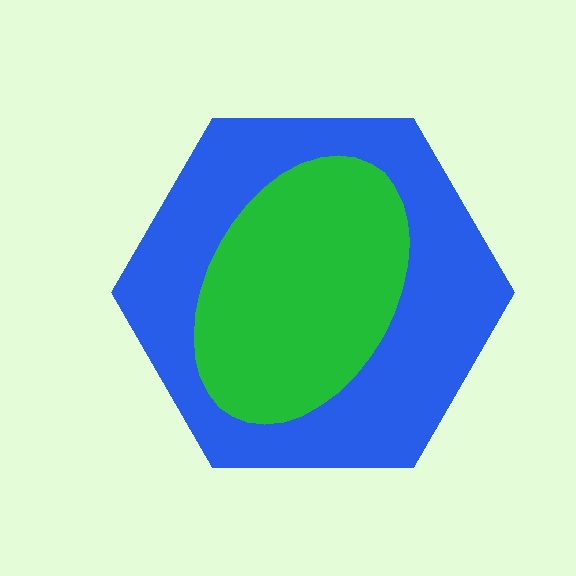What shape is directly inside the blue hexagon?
The green ellipse.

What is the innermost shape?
The green ellipse.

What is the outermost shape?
The blue hexagon.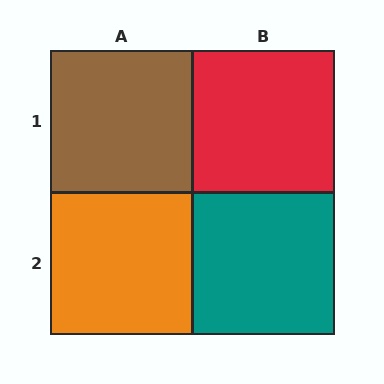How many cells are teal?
1 cell is teal.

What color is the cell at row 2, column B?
Teal.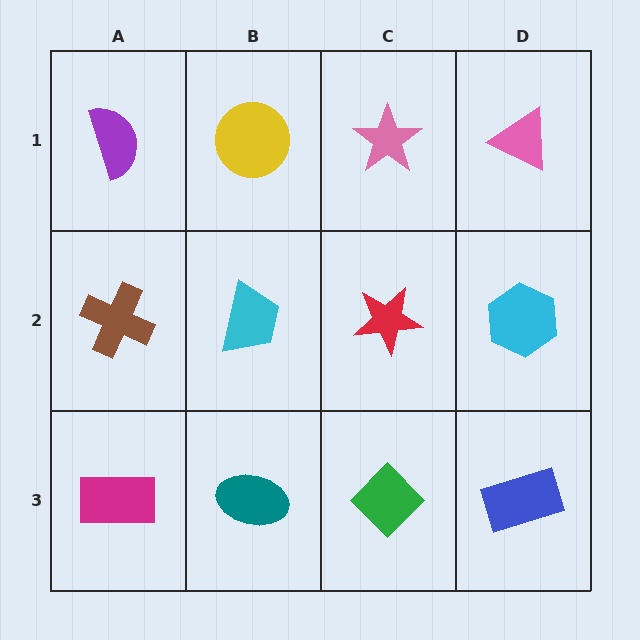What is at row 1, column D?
A pink triangle.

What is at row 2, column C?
A red star.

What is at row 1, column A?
A purple semicircle.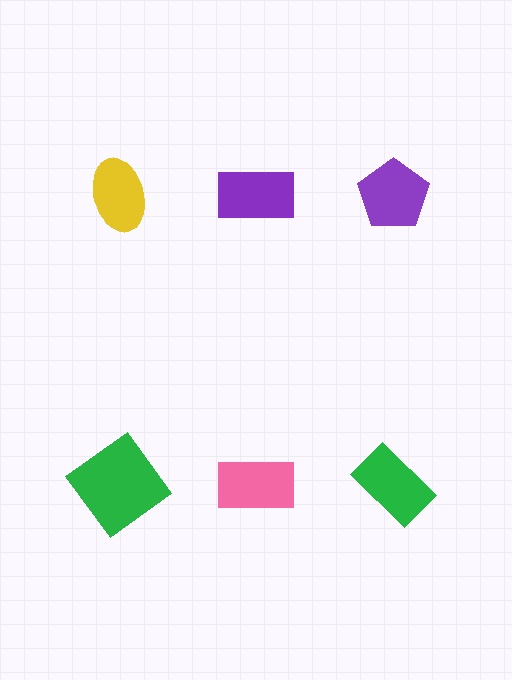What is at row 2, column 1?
A green diamond.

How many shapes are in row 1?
3 shapes.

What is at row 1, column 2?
A purple rectangle.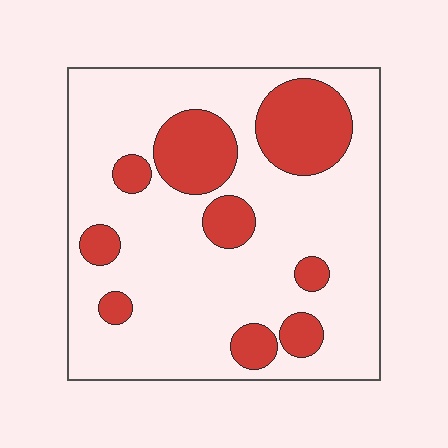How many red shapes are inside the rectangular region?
9.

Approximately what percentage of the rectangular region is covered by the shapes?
Approximately 25%.